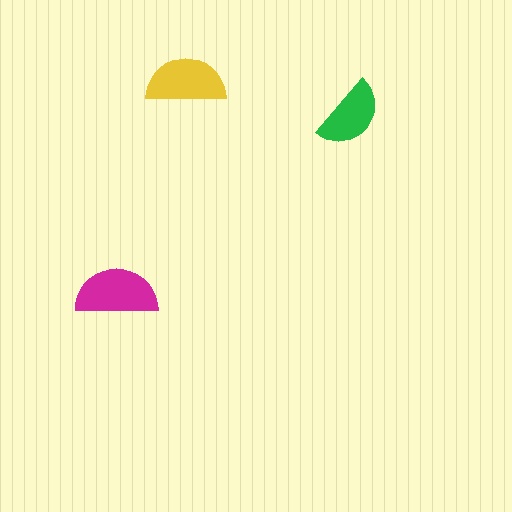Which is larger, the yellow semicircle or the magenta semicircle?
The magenta one.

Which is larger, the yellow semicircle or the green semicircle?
The yellow one.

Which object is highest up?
The yellow semicircle is topmost.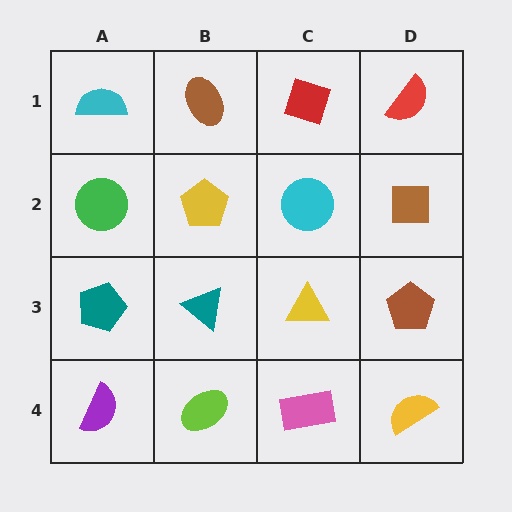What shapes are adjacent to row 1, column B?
A yellow pentagon (row 2, column B), a cyan semicircle (row 1, column A), a red diamond (row 1, column C).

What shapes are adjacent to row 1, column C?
A cyan circle (row 2, column C), a brown ellipse (row 1, column B), a red semicircle (row 1, column D).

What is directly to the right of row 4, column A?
A lime ellipse.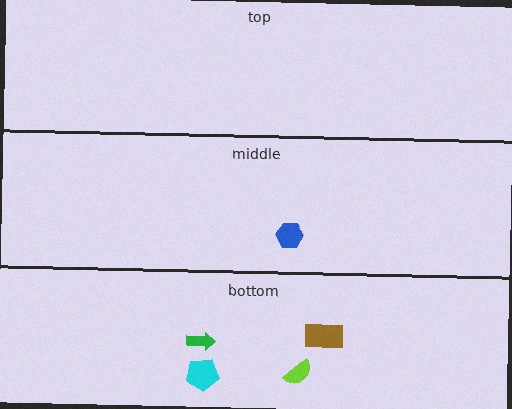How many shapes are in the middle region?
1.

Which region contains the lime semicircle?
The bottom region.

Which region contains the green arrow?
The bottom region.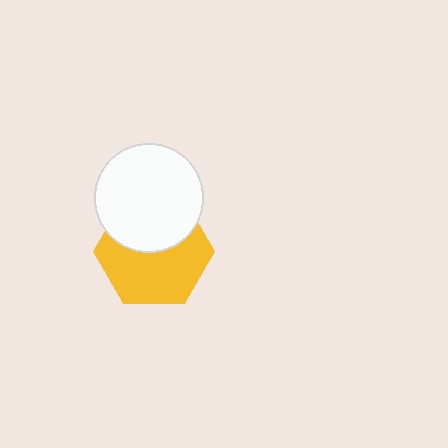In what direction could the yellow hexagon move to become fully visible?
The yellow hexagon could move down. That would shift it out from behind the white circle entirely.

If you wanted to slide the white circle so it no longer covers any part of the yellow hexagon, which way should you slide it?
Slide it up — that is the most direct way to separate the two shapes.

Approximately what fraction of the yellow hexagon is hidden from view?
Roughly 40% of the yellow hexagon is hidden behind the white circle.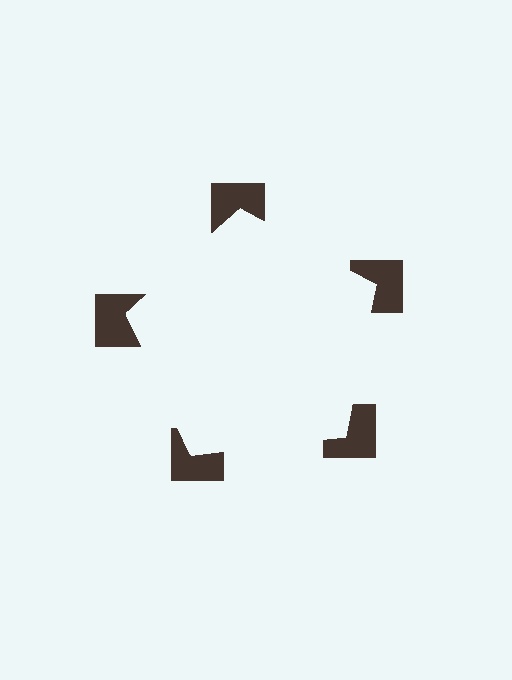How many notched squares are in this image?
There are 5 — one at each vertex of the illusory pentagon.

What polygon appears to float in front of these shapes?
An illusory pentagon — its edges are inferred from the aligned wedge cuts in the notched squares, not physically drawn.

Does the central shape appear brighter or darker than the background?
It typically appears slightly brighter than the background, even though no actual brightness change is drawn.